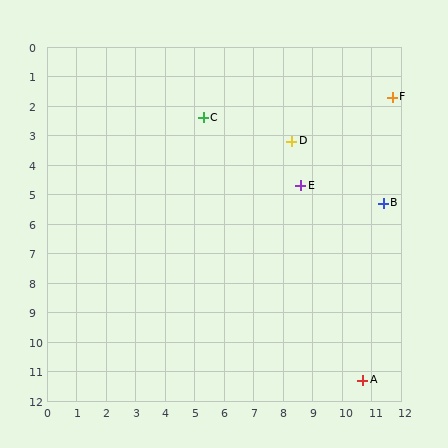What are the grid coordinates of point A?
Point A is at approximately (10.7, 11.3).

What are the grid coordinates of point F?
Point F is at approximately (11.7, 1.7).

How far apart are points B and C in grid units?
Points B and C are about 6.8 grid units apart.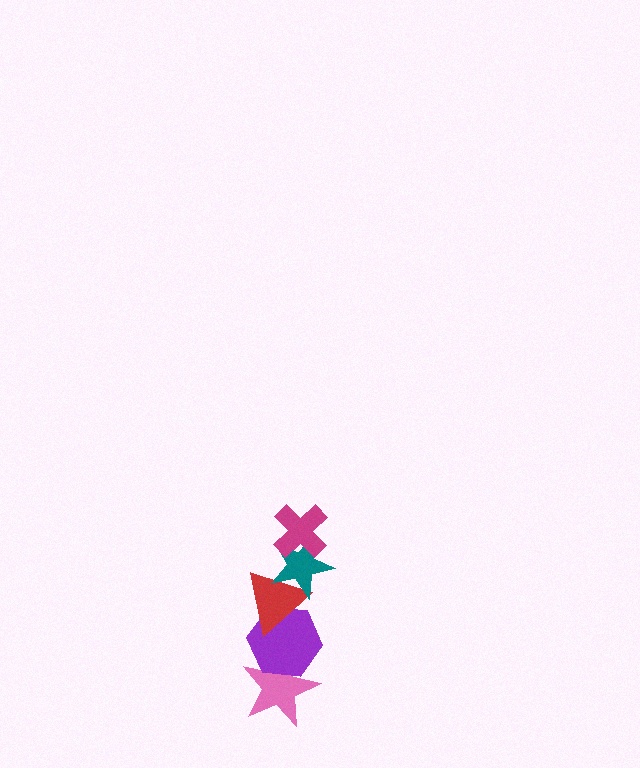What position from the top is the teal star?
The teal star is 2nd from the top.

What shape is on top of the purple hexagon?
The red triangle is on top of the purple hexagon.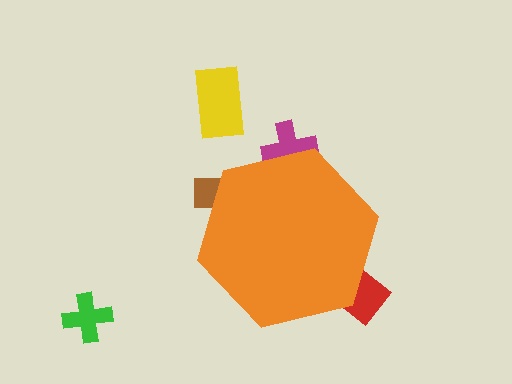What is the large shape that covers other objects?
An orange hexagon.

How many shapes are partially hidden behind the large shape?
3 shapes are partially hidden.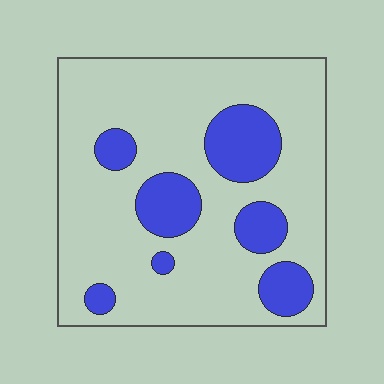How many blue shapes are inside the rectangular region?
7.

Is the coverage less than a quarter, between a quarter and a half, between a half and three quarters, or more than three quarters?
Less than a quarter.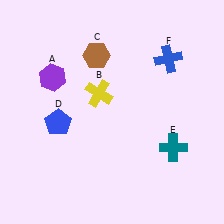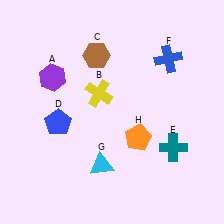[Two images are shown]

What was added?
A cyan triangle (G), an orange pentagon (H) were added in Image 2.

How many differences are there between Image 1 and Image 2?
There are 2 differences between the two images.